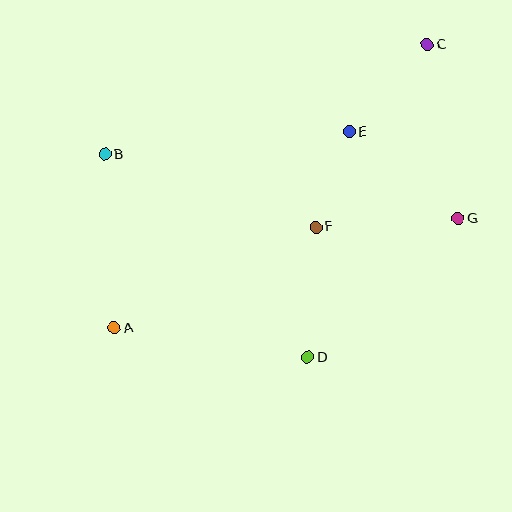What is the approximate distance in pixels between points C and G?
The distance between C and G is approximately 176 pixels.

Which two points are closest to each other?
Points E and F are closest to each other.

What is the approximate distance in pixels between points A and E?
The distance between A and E is approximately 306 pixels.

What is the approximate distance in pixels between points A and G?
The distance between A and G is approximately 361 pixels.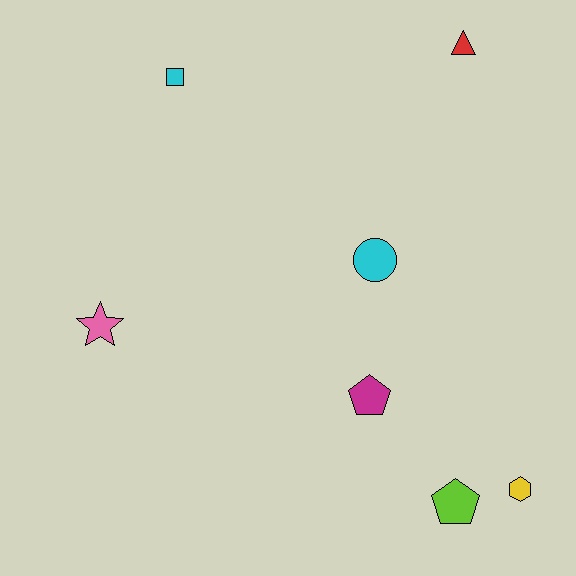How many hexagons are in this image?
There is 1 hexagon.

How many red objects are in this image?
There is 1 red object.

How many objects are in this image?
There are 7 objects.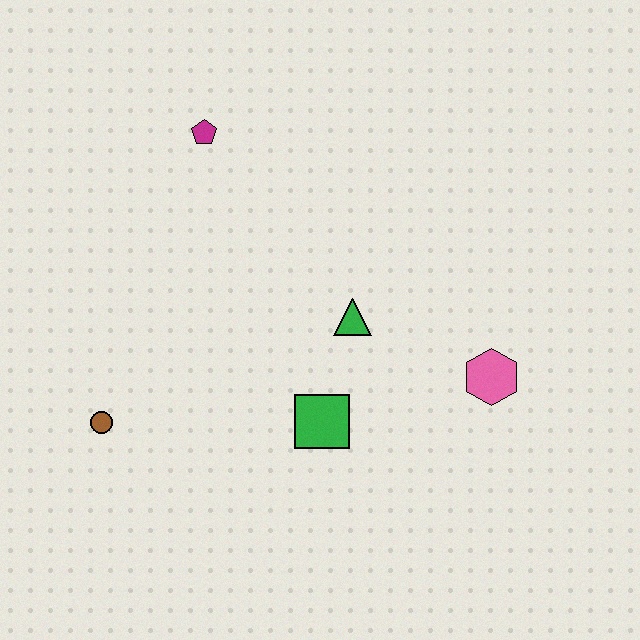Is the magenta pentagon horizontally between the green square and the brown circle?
Yes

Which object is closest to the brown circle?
The green square is closest to the brown circle.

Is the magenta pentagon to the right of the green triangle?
No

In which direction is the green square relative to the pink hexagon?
The green square is to the left of the pink hexagon.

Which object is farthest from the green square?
The magenta pentagon is farthest from the green square.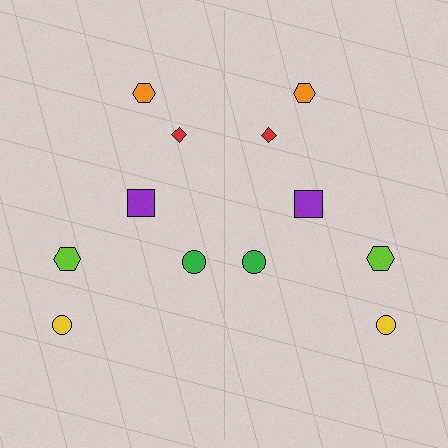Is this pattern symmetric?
Yes, this pattern has bilateral (reflection) symmetry.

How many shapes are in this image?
There are 12 shapes in this image.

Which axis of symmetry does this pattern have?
The pattern has a vertical axis of symmetry running through the center of the image.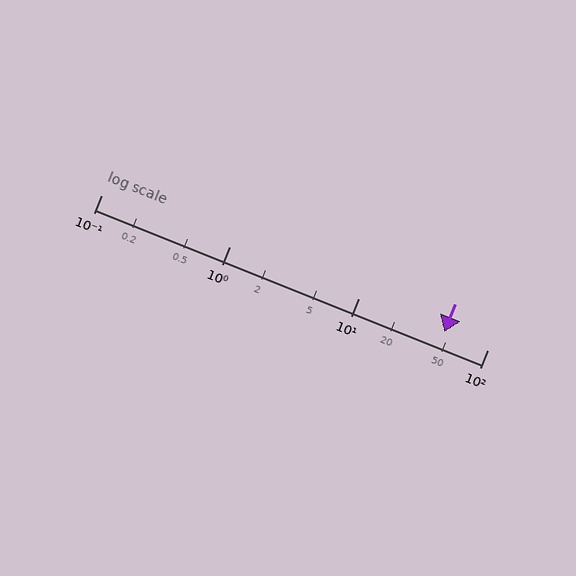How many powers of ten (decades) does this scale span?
The scale spans 3 decades, from 0.1 to 100.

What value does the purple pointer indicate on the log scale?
The pointer indicates approximately 46.